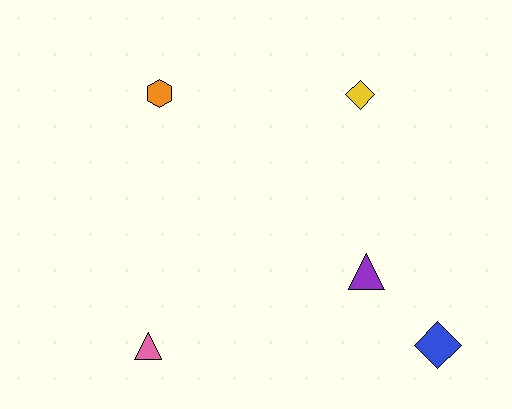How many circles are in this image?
There are no circles.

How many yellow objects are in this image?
There is 1 yellow object.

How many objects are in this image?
There are 5 objects.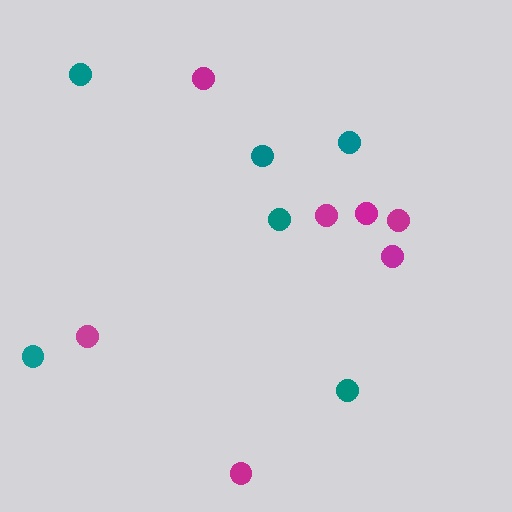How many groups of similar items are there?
There are 2 groups: one group of magenta circles (7) and one group of teal circles (6).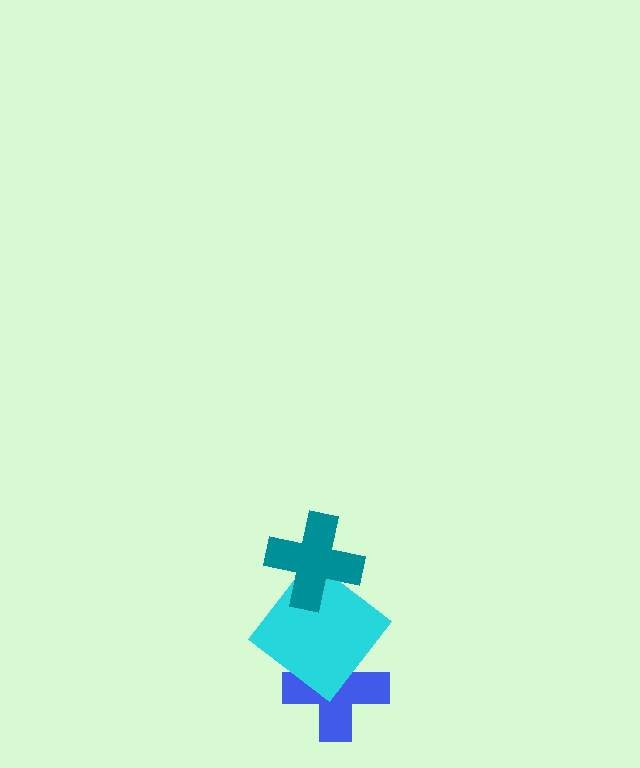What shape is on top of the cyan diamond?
The teal cross is on top of the cyan diamond.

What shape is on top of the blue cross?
The cyan diamond is on top of the blue cross.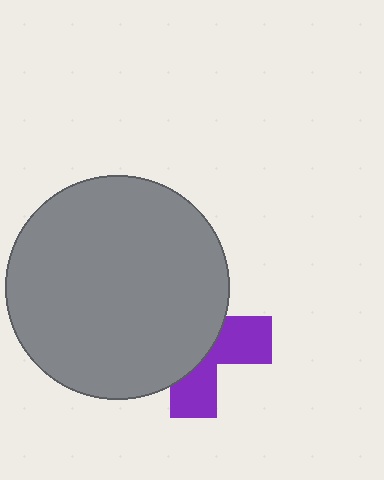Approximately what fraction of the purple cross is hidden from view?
Roughly 62% of the purple cross is hidden behind the gray circle.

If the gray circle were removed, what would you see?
You would see the complete purple cross.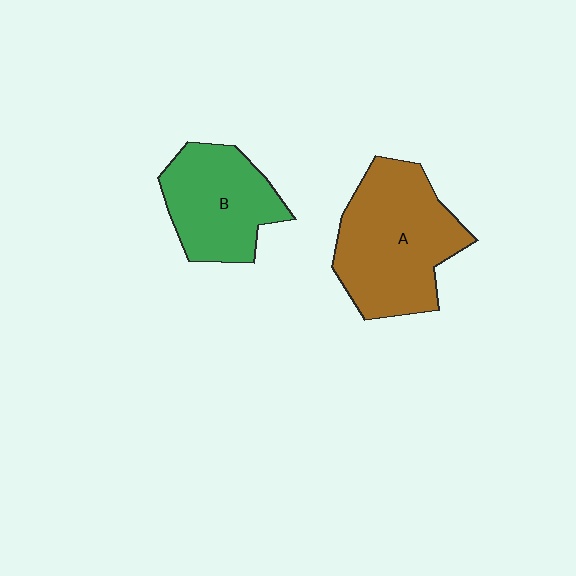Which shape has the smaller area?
Shape B (green).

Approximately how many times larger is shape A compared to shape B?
Approximately 1.4 times.